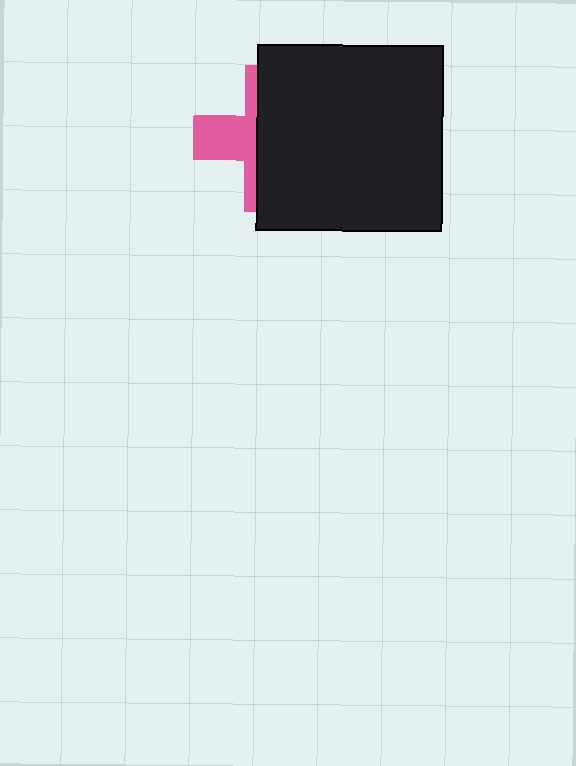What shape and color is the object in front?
The object in front is a black square.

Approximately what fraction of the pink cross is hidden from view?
Roughly 64% of the pink cross is hidden behind the black square.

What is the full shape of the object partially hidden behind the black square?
The partially hidden object is a pink cross.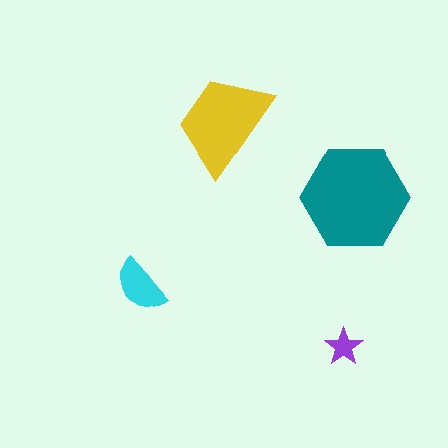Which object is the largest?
The teal hexagon.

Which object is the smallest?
The purple star.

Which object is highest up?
The yellow trapezoid is topmost.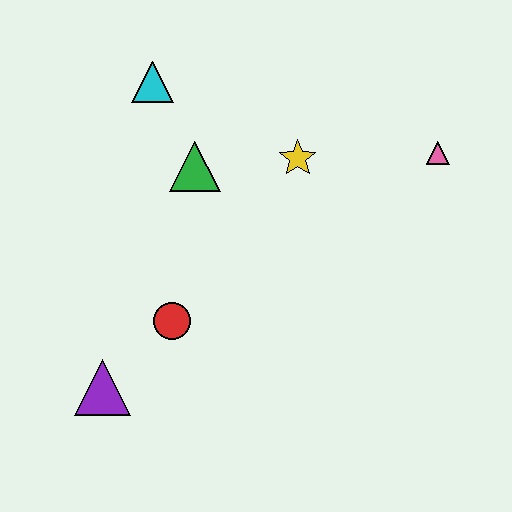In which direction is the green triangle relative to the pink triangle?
The green triangle is to the left of the pink triangle.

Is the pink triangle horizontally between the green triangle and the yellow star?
No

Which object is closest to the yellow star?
The green triangle is closest to the yellow star.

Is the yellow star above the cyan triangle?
No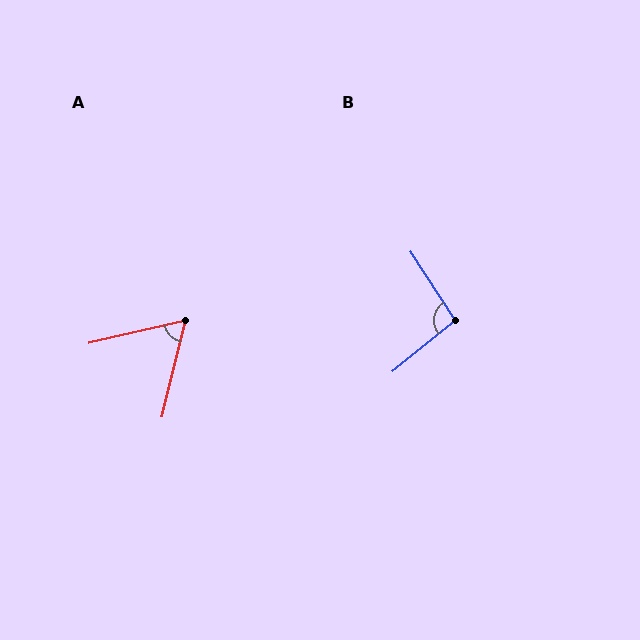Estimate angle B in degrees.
Approximately 96 degrees.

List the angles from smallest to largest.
A (63°), B (96°).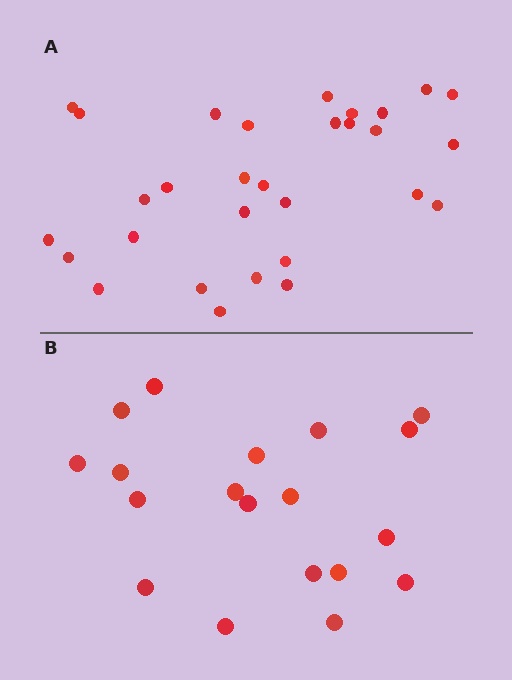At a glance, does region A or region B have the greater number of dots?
Region A (the top region) has more dots.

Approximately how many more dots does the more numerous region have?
Region A has roughly 12 or so more dots than region B.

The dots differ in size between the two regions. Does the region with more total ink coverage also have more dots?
No. Region B has more total ink coverage because its dots are larger, but region A actually contains more individual dots. Total area can be misleading — the number of items is what matters here.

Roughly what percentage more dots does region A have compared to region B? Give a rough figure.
About 60% more.